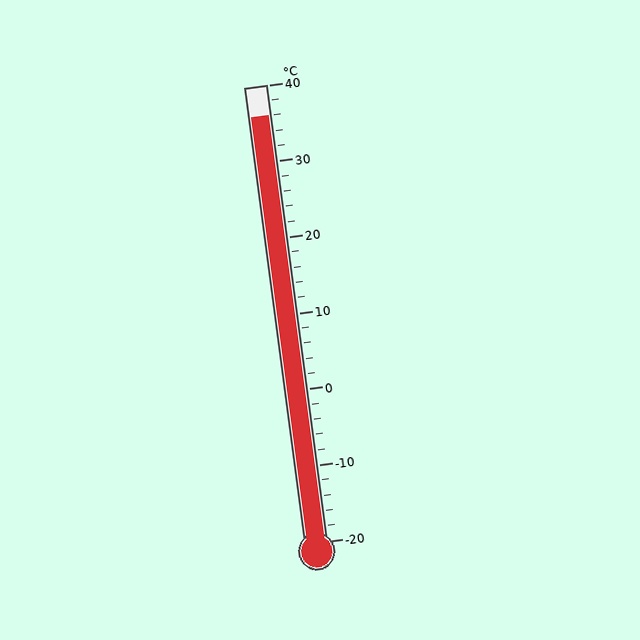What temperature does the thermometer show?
The thermometer shows approximately 36°C.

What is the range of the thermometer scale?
The thermometer scale ranges from -20°C to 40°C.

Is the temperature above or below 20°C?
The temperature is above 20°C.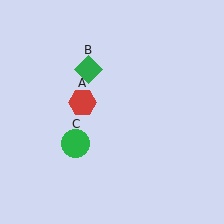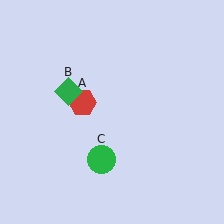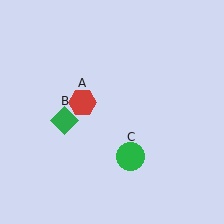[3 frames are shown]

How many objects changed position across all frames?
2 objects changed position: green diamond (object B), green circle (object C).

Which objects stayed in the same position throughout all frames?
Red hexagon (object A) remained stationary.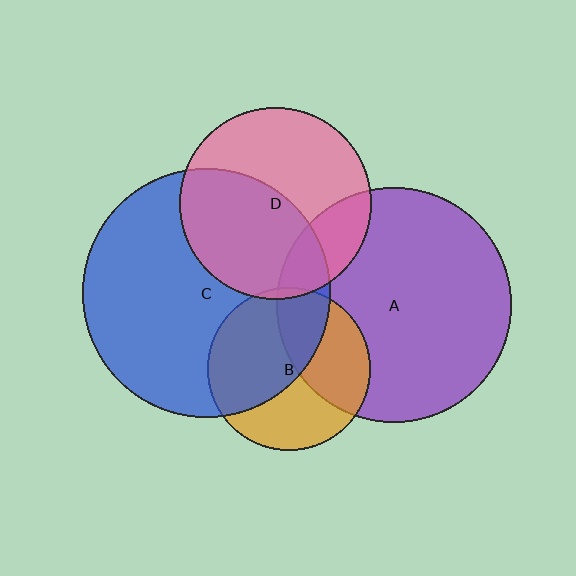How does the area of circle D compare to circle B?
Approximately 1.4 times.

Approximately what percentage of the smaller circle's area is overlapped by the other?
Approximately 5%.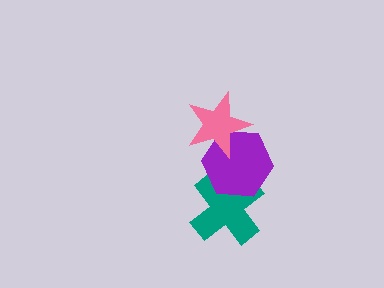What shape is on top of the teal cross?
The purple hexagon is on top of the teal cross.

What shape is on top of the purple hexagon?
The pink star is on top of the purple hexagon.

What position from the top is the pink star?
The pink star is 1st from the top.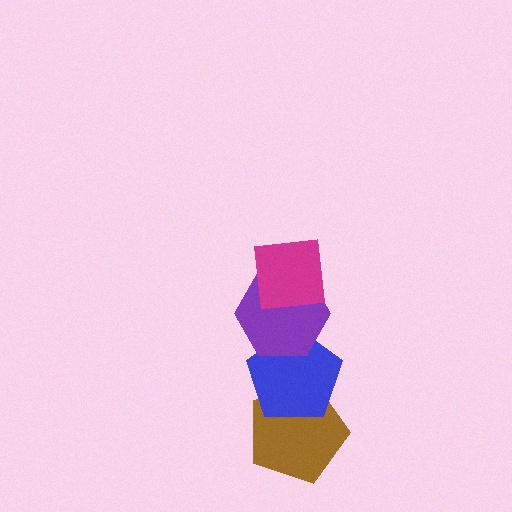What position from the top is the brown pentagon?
The brown pentagon is 4th from the top.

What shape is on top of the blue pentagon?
The purple hexagon is on top of the blue pentagon.